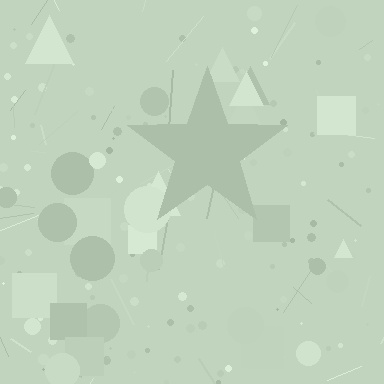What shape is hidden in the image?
A star is hidden in the image.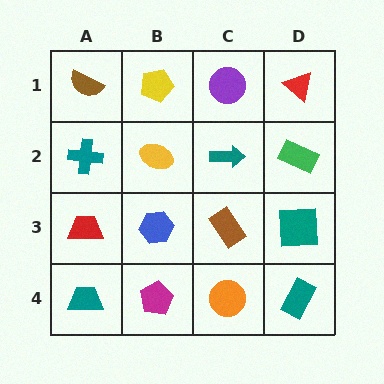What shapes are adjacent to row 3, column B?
A yellow ellipse (row 2, column B), a magenta pentagon (row 4, column B), a red trapezoid (row 3, column A), a brown rectangle (row 3, column C).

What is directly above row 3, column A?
A teal cross.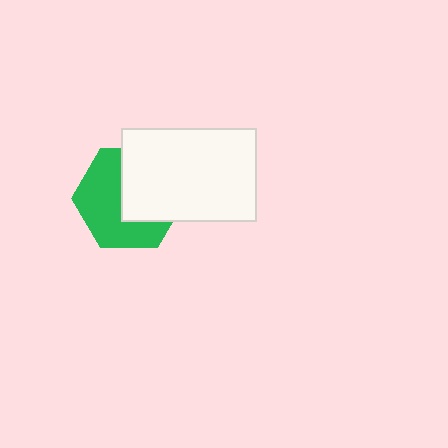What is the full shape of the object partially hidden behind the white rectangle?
The partially hidden object is a green hexagon.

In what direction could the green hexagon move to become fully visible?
The green hexagon could move toward the lower-left. That would shift it out from behind the white rectangle entirely.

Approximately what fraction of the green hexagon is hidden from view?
Roughly 45% of the green hexagon is hidden behind the white rectangle.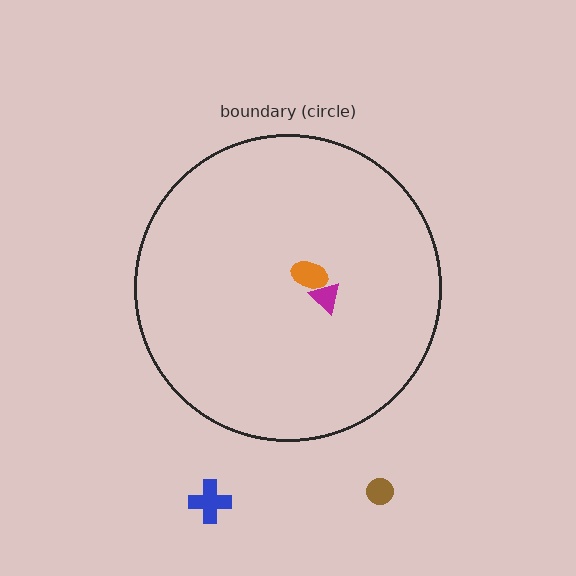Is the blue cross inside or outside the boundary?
Outside.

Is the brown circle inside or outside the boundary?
Outside.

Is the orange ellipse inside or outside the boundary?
Inside.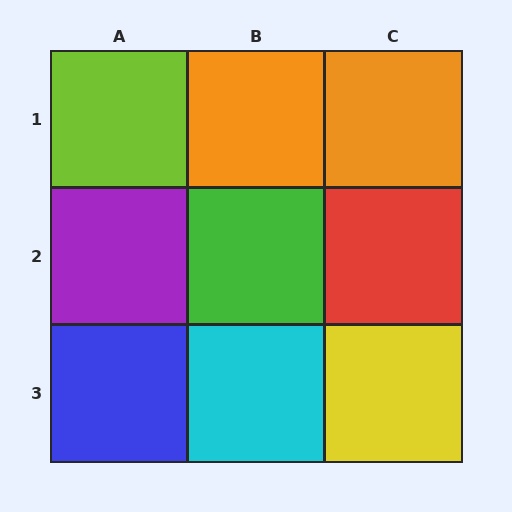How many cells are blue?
1 cell is blue.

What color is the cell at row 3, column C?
Yellow.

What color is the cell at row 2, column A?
Purple.